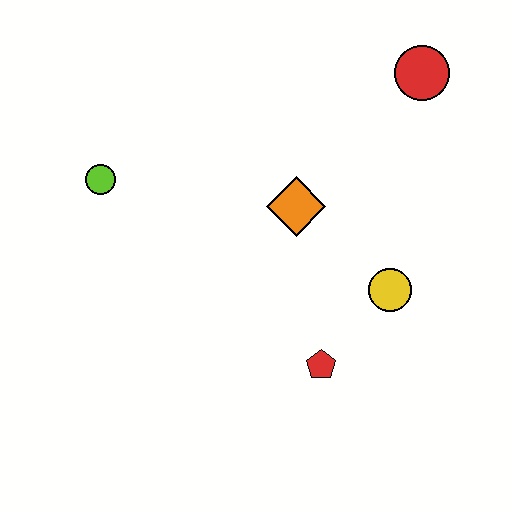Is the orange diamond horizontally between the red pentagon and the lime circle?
Yes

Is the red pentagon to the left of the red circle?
Yes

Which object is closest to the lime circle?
The orange diamond is closest to the lime circle.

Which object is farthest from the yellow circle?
The lime circle is farthest from the yellow circle.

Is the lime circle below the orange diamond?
No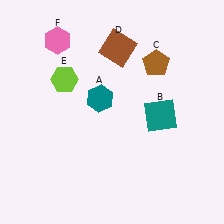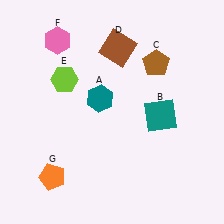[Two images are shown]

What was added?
An orange pentagon (G) was added in Image 2.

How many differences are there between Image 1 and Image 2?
There is 1 difference between the two images.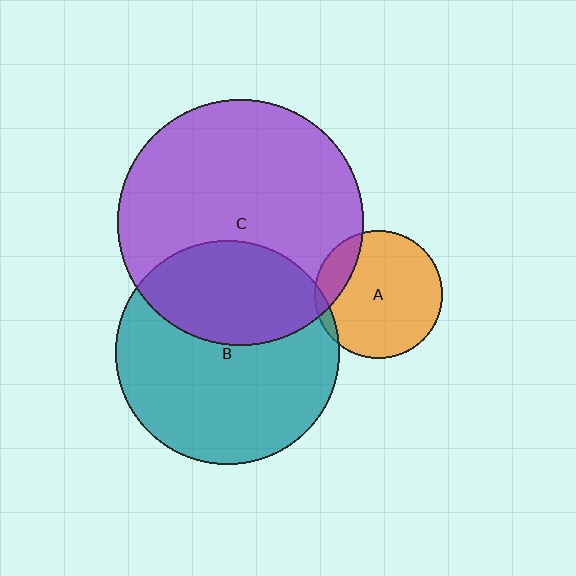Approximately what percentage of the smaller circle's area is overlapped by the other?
Approximately 35%.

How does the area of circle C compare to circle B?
Approximately 1.2 times.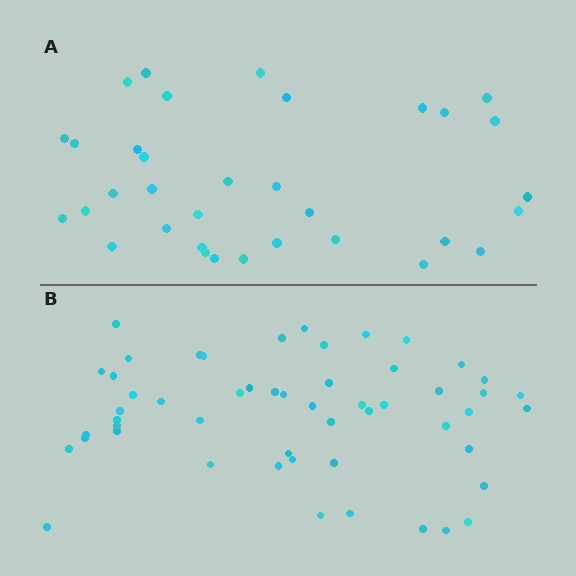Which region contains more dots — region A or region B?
Region B (the bottom region) has more dots.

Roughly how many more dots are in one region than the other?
Region B has approximately 20 more dots than region A.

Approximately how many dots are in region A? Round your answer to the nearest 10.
About 30 dots. (The exact count is 34, which rounds to 30.)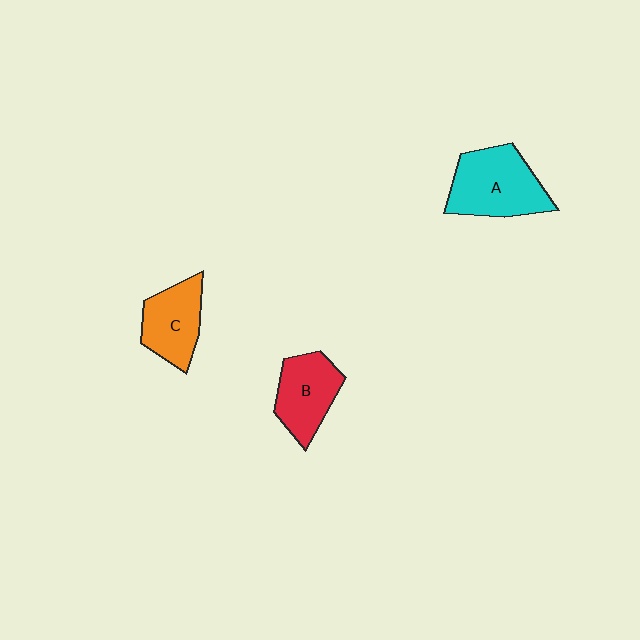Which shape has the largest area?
Shape A (cyan).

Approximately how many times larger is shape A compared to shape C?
Approximately 1.4 times.